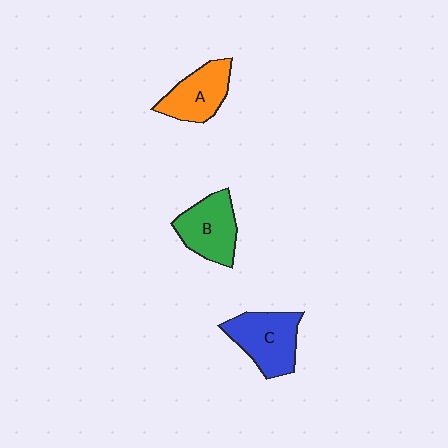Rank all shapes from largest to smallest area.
From largest to smallest: C (blue), B (green), A (orange).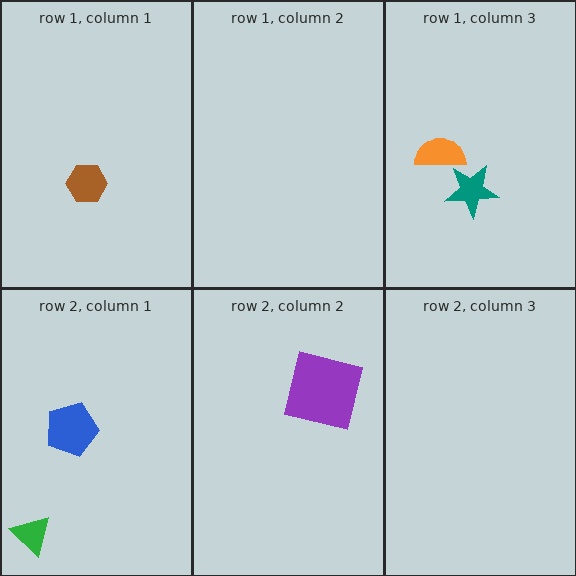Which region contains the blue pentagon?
The row 2, column 1 region.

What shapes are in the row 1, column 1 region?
The brown hexagon.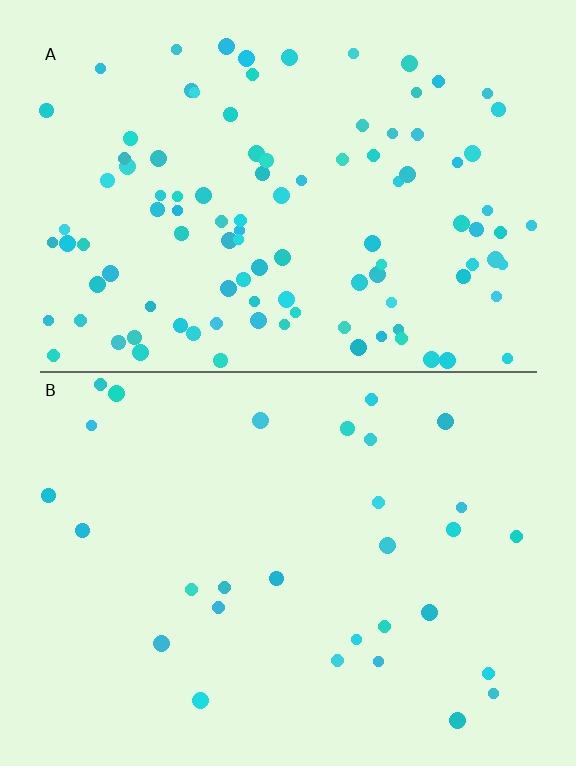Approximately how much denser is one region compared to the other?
Approximately 3.5× — region A over region B.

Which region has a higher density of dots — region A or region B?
A (the top).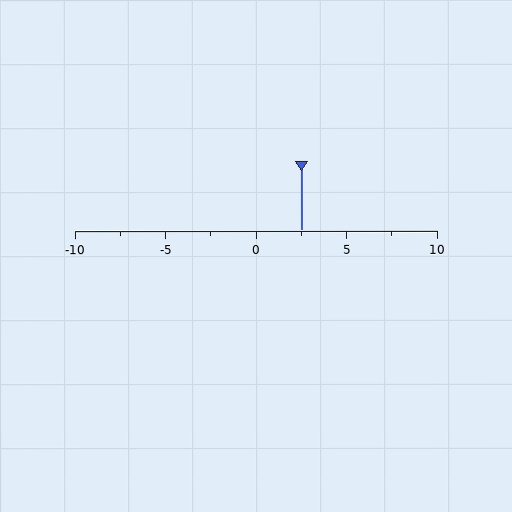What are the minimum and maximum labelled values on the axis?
The axis runs from -10 to 10.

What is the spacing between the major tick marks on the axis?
The major ticks are spaced 5 apart.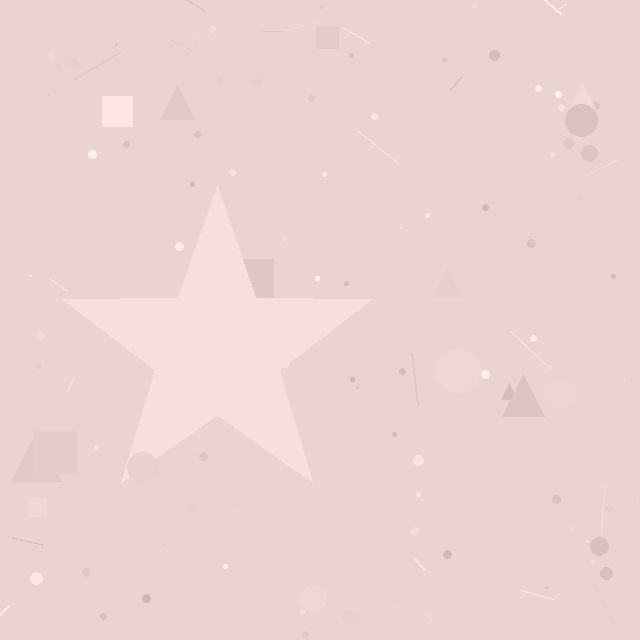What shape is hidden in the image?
A star is hidden in the image.